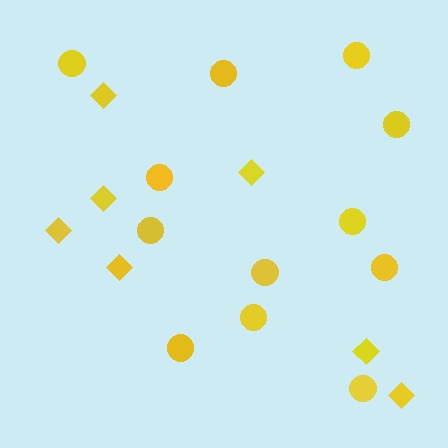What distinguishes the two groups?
There are 2 groups: one group of circles (12) and one group of diamonds (7).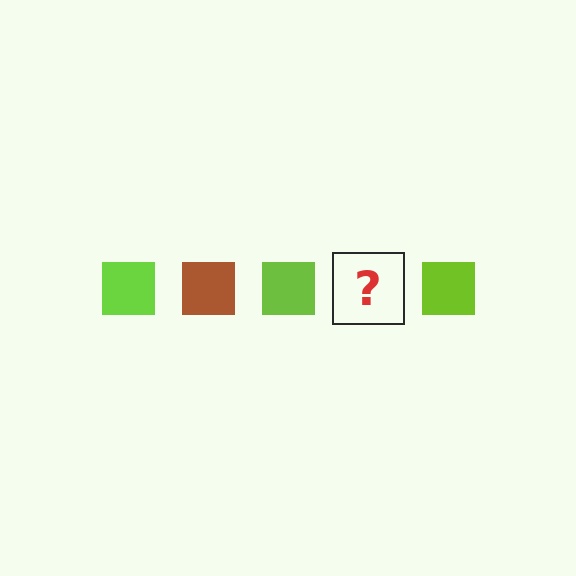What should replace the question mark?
The question mark should be replaced with a brown square.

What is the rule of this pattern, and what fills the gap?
The rule is that the pattern cycles through lime, brown squares. The gap should be filled with a brown square.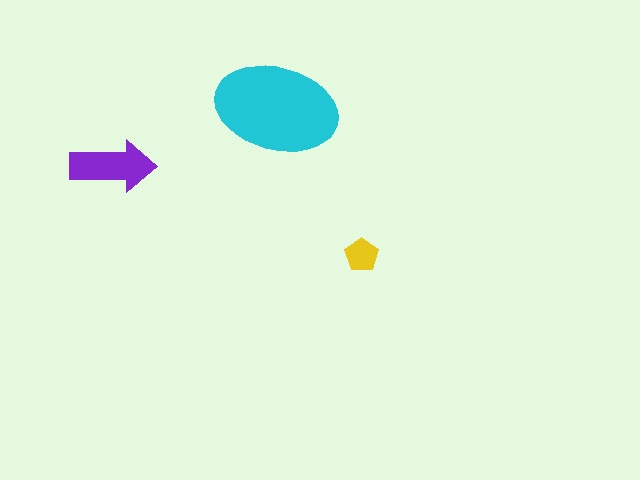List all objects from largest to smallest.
The cyan ellipse, the purple arrow, the yellow pentagon.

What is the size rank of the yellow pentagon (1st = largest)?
3rd.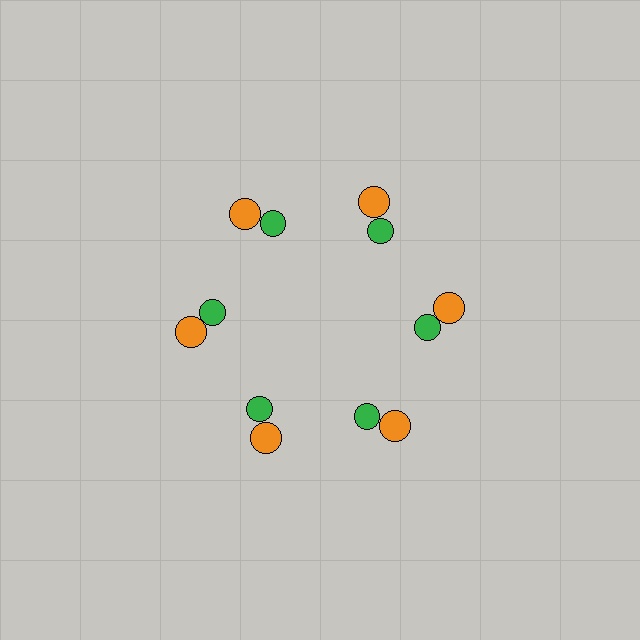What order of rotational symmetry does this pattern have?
This pattern has 6-fold rotational symmetry.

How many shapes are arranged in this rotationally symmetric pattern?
There are 12 shapes, arranged in 6 groups of 2.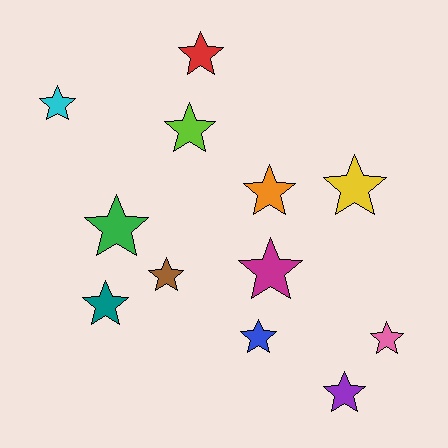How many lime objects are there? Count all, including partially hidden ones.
There is 1 lime object.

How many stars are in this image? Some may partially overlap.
There are 12 stars.